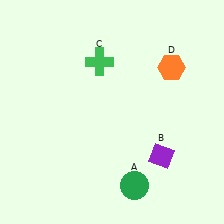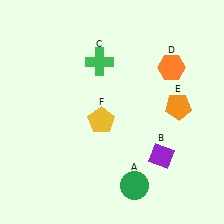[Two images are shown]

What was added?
An orange pentagon (E), a yellow pentagon (F) were added in Image 2.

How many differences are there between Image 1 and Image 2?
There are 2 differences between the two images.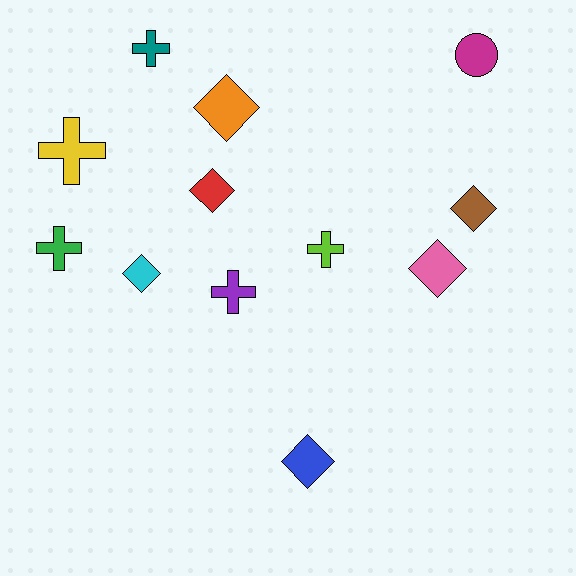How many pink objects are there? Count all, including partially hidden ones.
There is 1 pink object.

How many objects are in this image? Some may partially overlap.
There are 12 objects.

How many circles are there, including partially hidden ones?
There is 1 circle.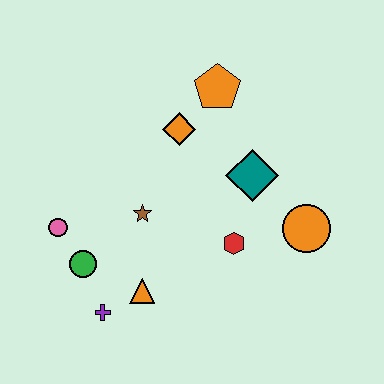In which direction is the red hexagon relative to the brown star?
The red hexagon is to the right of the brown star.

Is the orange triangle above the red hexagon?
No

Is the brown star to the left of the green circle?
No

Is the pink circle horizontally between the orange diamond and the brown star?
No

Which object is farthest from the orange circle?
The pink circle is farthest from the orange circle.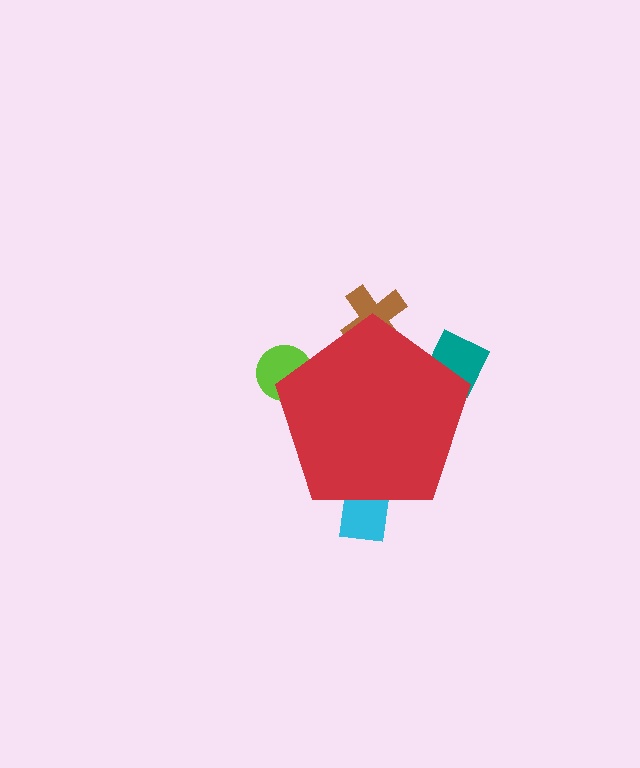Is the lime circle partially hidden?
Yes, the lime circle is partially hidden behind the red pentagon.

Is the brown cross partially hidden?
Yes, the brown cross is partially hidden behind the red pentagon.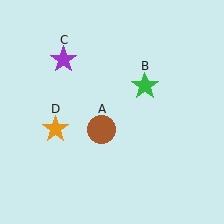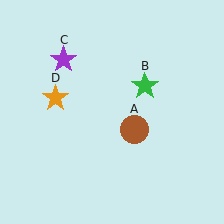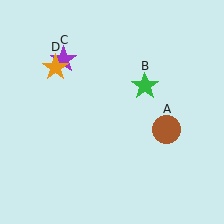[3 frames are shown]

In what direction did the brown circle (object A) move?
The brown circle (object A) moved right.